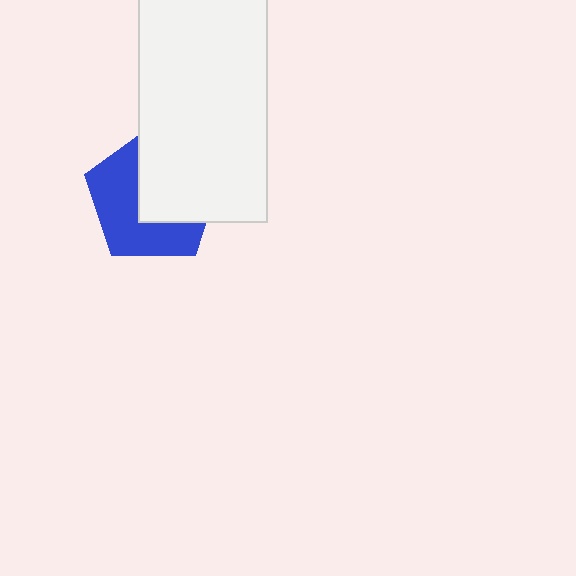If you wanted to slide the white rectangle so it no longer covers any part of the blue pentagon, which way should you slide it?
Slide it toward the upper-right — that is the most direct way to separate the two shapes.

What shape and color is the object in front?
The object in front is a white rectangle.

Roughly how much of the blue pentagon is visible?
About half of it is visible (roughly 50%).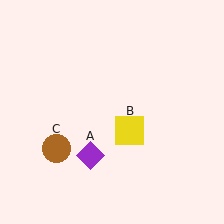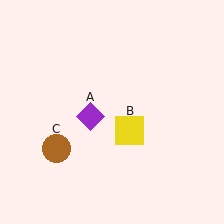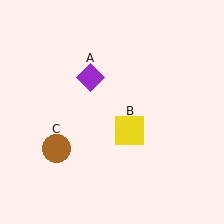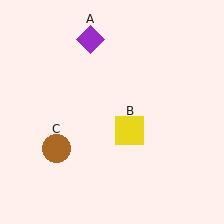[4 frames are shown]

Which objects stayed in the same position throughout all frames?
Yellow square (object B) and brown circle (object C) remained stationary.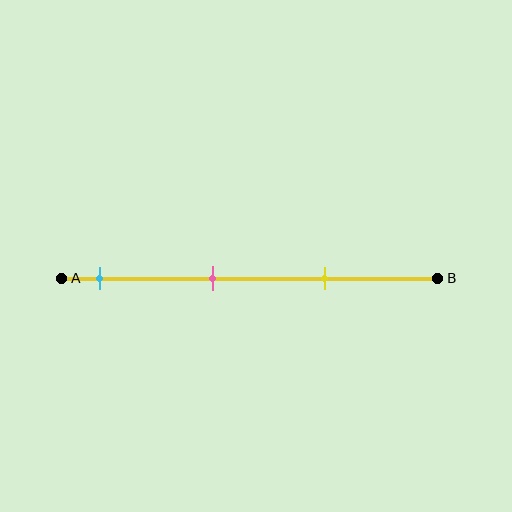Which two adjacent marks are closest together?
The pink and yellow marks are the closest adjacent pair.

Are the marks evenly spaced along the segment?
Yes, the marks are approximately evenly spaced.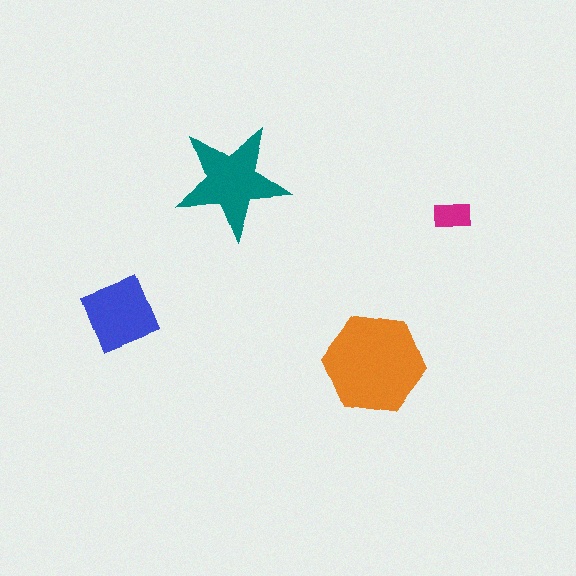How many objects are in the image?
There are 4 objects in the image.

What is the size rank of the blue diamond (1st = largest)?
3rd.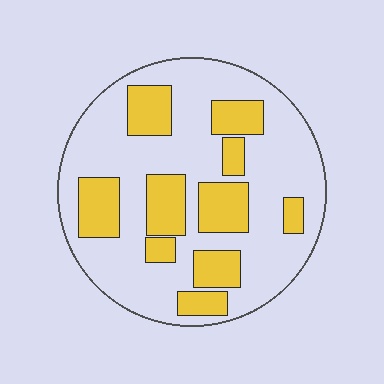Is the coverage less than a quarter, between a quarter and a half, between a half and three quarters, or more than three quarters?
Between a quarter and a half.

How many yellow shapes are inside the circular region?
10.